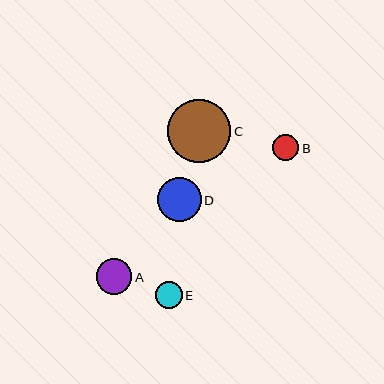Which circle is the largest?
Circle C is the largest with a size of approximately 63 pixels.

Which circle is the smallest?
Circle B is the smallest with a size of approximately 26 pixels.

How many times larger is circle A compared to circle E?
Circle A is approximately 1.3 times the size of circle E.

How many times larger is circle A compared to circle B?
Circle A is approximately 1.4 times the size of circle B.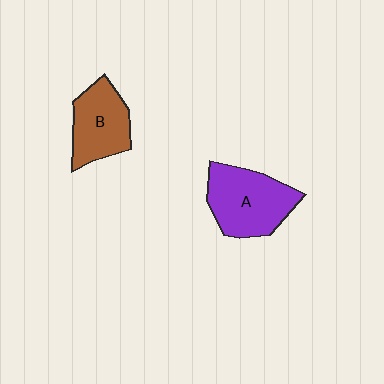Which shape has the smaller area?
Shape B (brown).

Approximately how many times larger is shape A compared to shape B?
Approximately 1.3 times.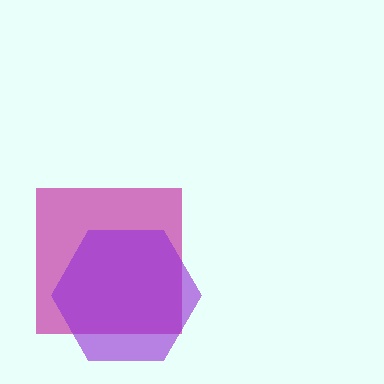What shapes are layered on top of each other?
The layered shapes are: a magenta square, a purple hexagon.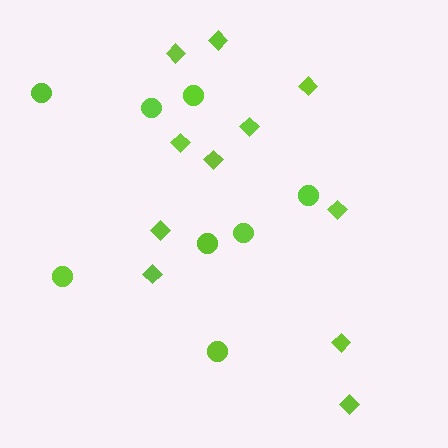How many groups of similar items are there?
There are 2 groups: one group of diamonds (11) and one group of circles (8).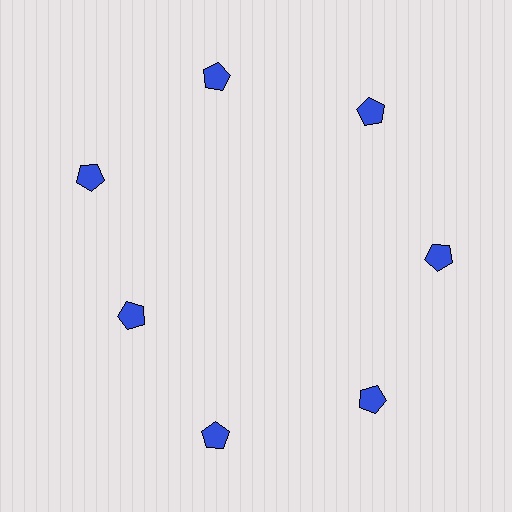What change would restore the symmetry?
The symmetry would be restored by moving it outward, back onto the ring so that all 7 pentagons sit at equal angles and equal distance from the center.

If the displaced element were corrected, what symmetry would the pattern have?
It would have 7-fold rotational symmetry — the pattern would map onto itself every 51 degrees.